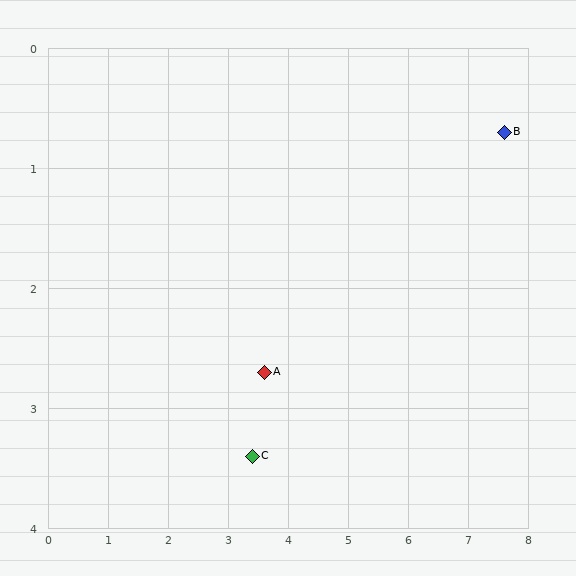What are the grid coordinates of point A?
Point A is at approximately (3.6, 2.7).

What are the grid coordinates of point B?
Point B is at approximately (7.6, 0.7).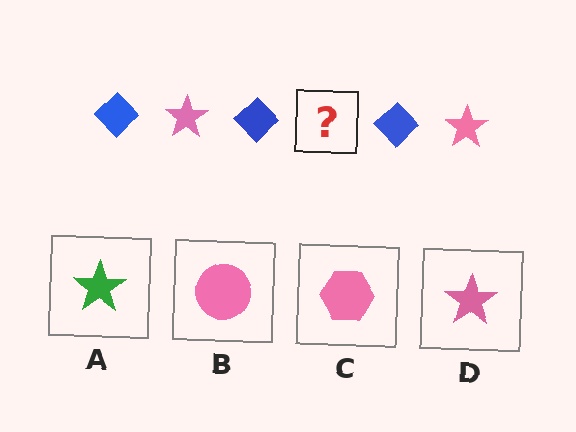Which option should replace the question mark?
Option D.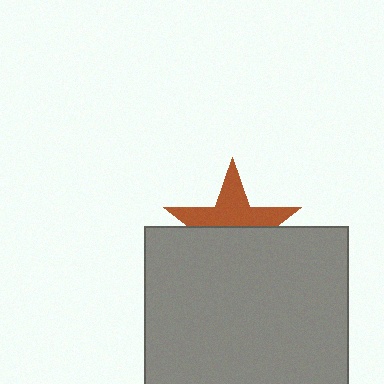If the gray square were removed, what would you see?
You would see the complete brown star.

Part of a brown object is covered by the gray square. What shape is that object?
It is a star.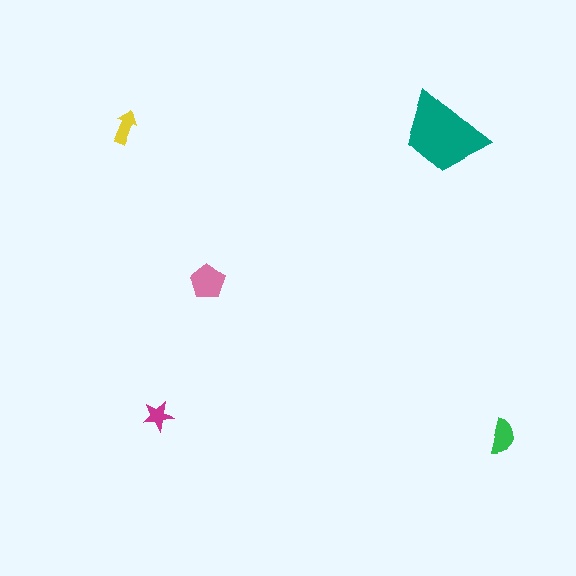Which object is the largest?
The teal trapezoid.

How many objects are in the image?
There are 5 objects in the image.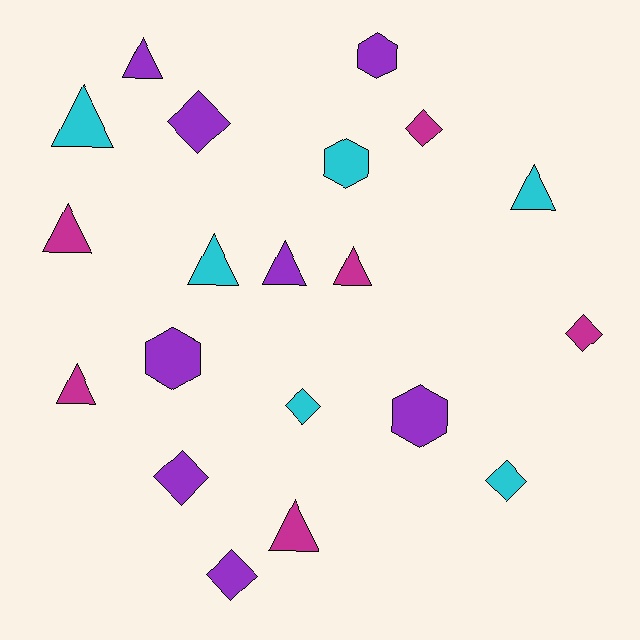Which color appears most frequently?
Purple, with 8 objects.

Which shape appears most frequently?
Triangle, with 9 objects.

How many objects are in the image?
There are 20 objects.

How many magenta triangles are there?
There are 4 magenta triangles.